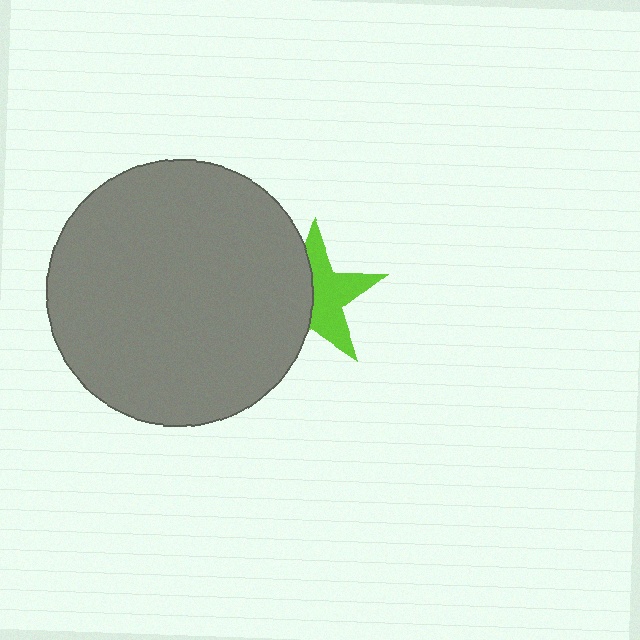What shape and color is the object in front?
The object in front is a gray circle.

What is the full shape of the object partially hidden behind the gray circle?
The partially hidden object is a lime star.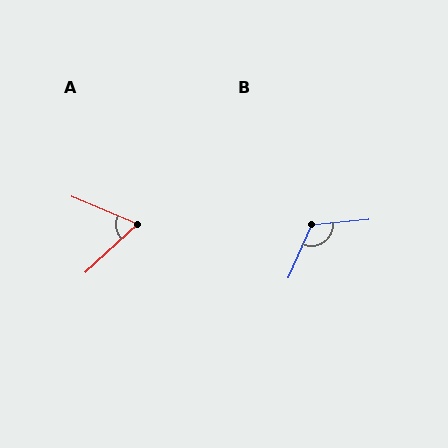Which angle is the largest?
B, at approximately 119 degrees.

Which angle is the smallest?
A, at approximately 66 degrees.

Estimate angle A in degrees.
Approximately 66 degrees.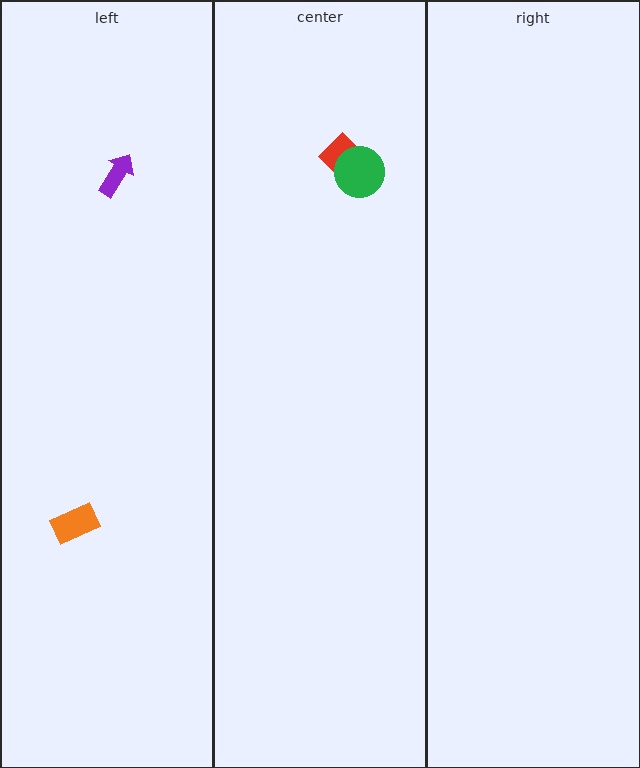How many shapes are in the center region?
2.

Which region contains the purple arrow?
The left region.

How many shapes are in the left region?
2.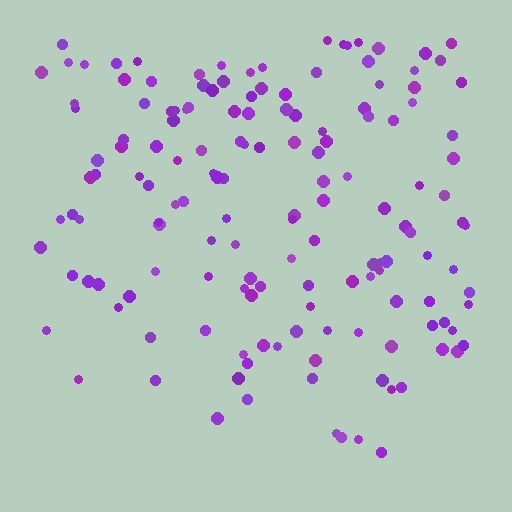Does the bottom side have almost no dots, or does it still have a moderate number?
Still a moderate number, just noticeably fewer than the top.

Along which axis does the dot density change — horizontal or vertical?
Vertical.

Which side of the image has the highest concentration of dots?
The top.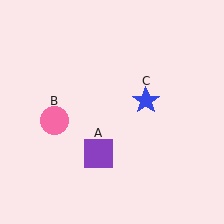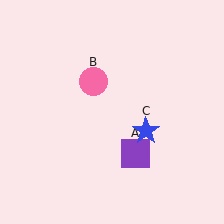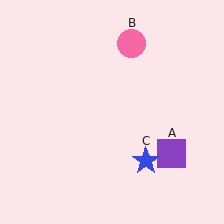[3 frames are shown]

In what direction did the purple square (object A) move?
The purple square (object A) moved right.